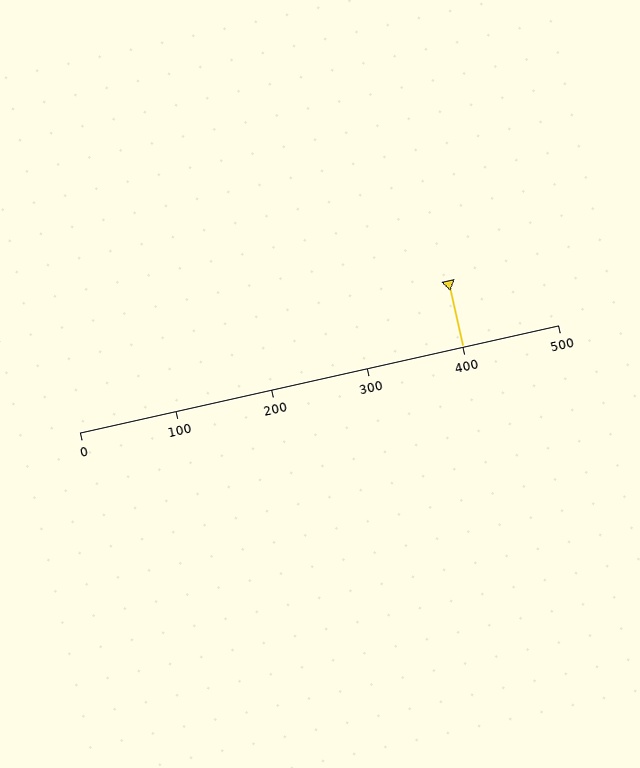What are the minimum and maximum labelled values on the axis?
The axis runs from 0 to 500.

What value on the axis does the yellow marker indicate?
The marker indicates approximately 400.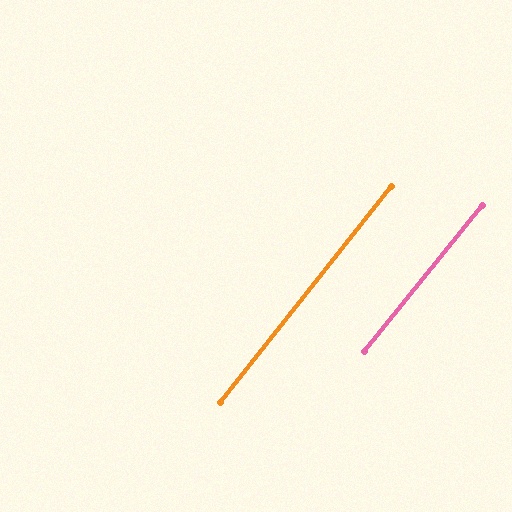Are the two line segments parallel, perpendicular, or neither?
Parallel — their directions differ by only 0.8°.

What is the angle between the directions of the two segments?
Approximately 1 degree.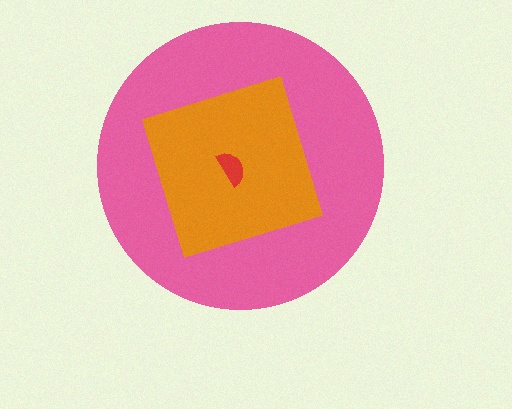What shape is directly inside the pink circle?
The orange square.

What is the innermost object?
The red semicircle.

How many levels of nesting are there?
3.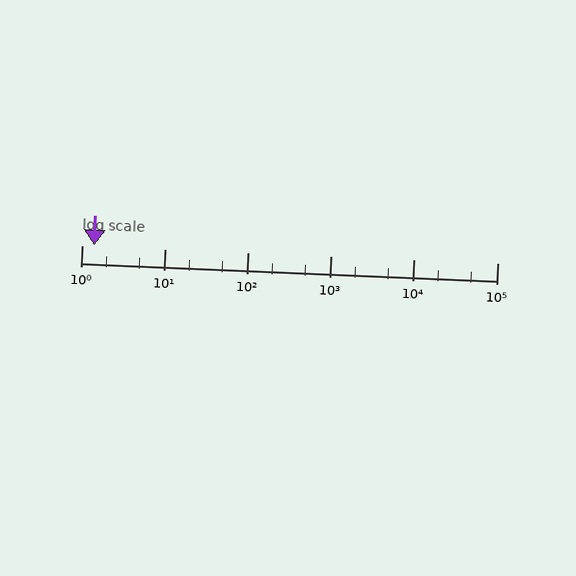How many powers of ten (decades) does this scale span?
The scale spans 5 decades, from 1 to 100000.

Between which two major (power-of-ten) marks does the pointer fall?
The pointer is between 1 and 10.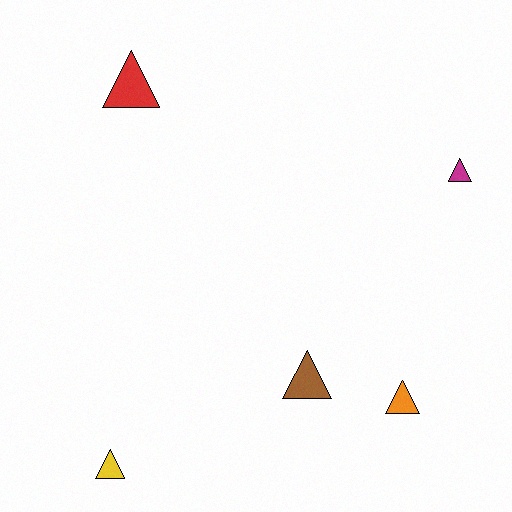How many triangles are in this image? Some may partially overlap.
There are 5 triangles.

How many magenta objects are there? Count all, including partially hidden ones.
There is 1 magenta object.